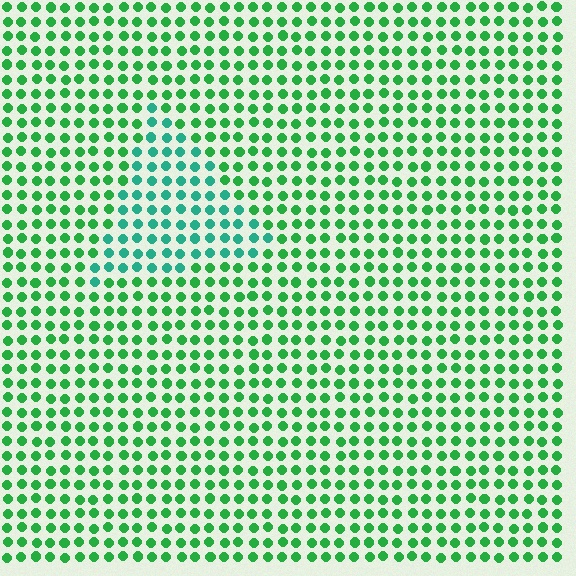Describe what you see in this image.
The image is filled with small green elements in a uniform arrangement. A triangle-shaped region is visible where the elements are tinted to a slightly different hue, forming a subtle color boundary.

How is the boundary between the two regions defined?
The boundary is defined purely by a slight shift in hue (about 32 degrees). Spacing, size, and orientation are identical on both sides.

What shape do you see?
I see a triangle.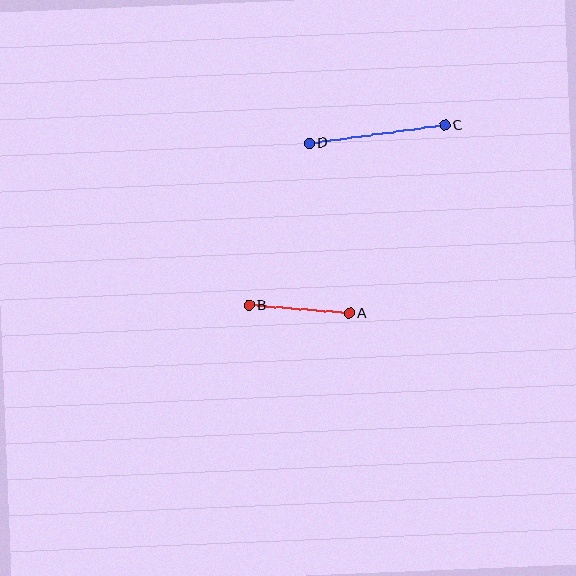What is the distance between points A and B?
The distance is approximately 101 pixels.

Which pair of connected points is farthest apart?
Points C and D are farthest apart.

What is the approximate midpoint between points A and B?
The midpoint is at approximately (299, 309) pixels.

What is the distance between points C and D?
The distance is approximately 137 pixels.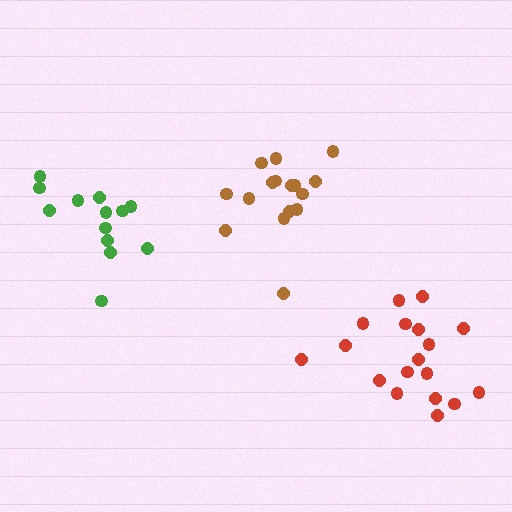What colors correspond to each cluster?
The clusters are colored: brown, red, green.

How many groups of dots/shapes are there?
There are 3 groups.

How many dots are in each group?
Group 1: 16 dots, Group 2: 18 dots, Group 3: 13 dots (47 total).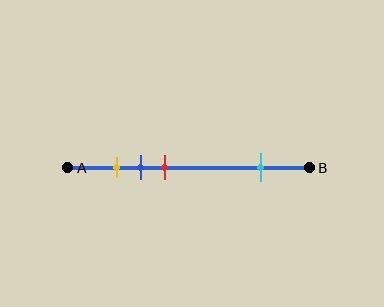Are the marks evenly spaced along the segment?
No, the marks are not evenly spaced.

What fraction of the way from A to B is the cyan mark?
The cyan mark is approximately 80% (0.8) of the way from A to B.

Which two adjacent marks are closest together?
The yellow and blue marks are the closest adjacent pair.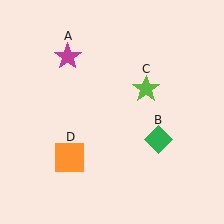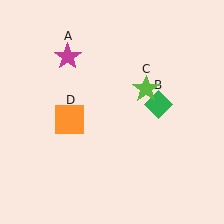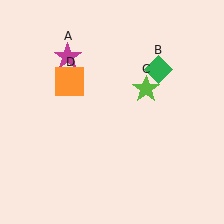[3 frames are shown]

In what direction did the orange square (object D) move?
The orange square (object D) moved up.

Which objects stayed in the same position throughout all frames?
Magenta star (object A) and lime star (object C) remained stationary.